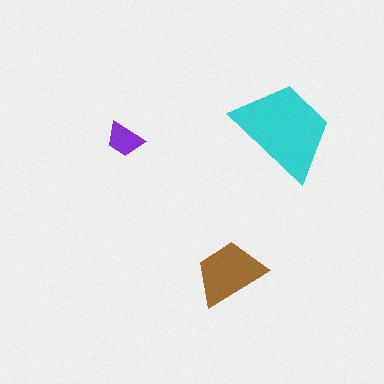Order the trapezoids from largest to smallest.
the cyan one, the brown one, the purple one.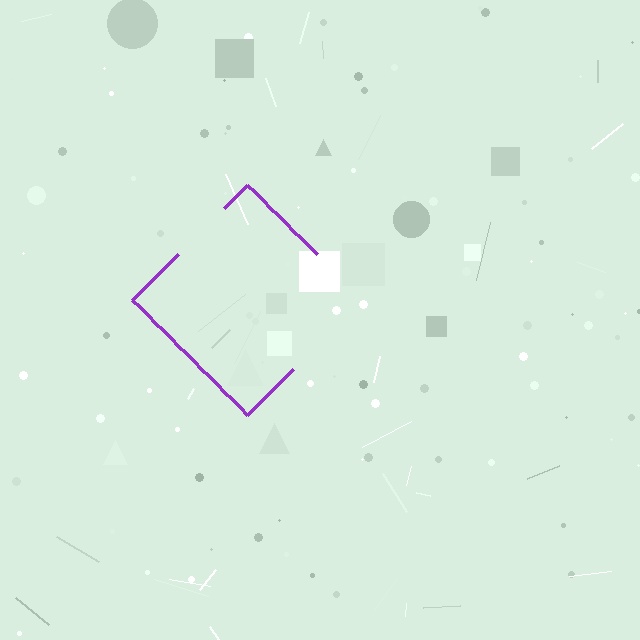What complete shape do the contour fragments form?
The contour fragments form a diamond.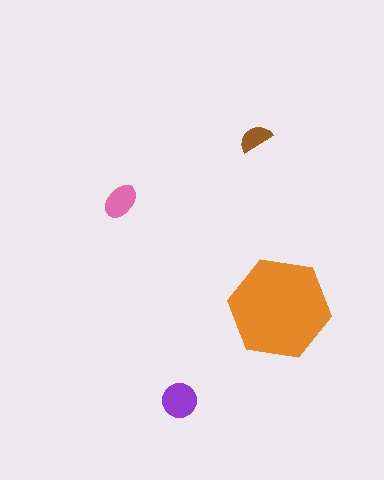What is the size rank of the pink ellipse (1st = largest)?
3rd.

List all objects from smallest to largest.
The brown semicircle, the pink ellipse, the purple circle, the orange hexagon.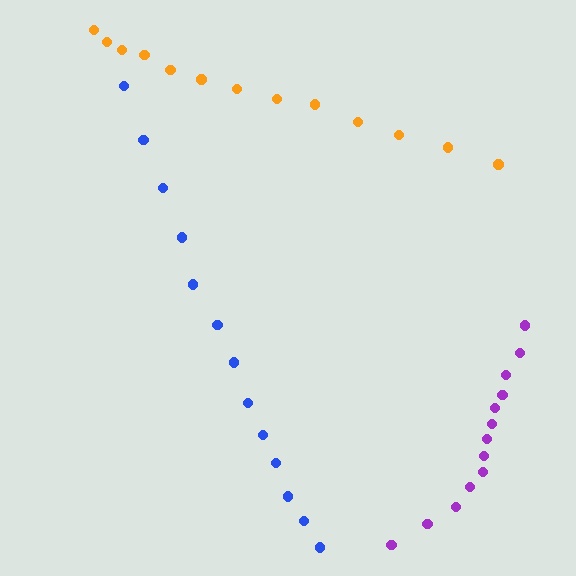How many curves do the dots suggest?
There are 3 distinct paths.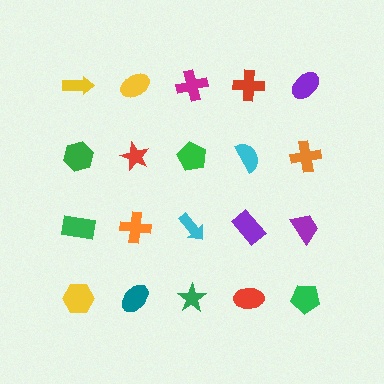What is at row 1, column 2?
A yellow ellipse.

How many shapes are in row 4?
5 shapes.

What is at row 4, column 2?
A teal ellipse.